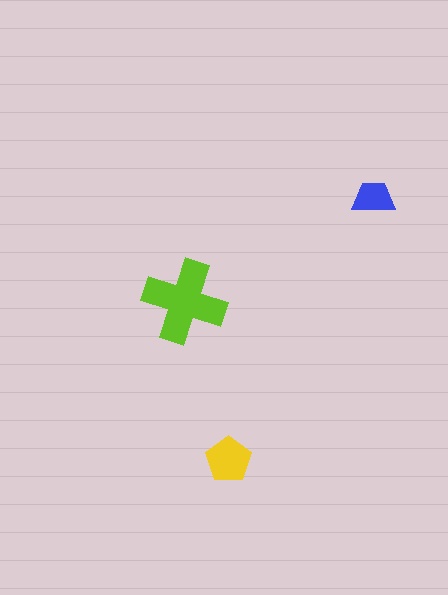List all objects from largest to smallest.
The lime cross, the yellow pentagon, the blue trapezoid.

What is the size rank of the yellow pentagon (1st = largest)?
2nd.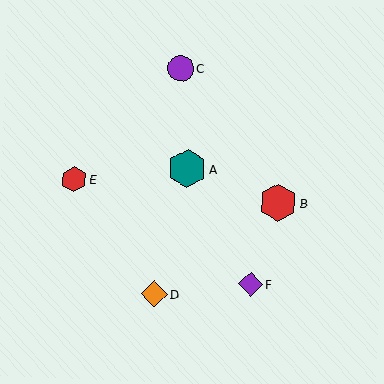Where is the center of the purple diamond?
The center of the purple diamond is at (251, 284).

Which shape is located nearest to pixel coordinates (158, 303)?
The orange diamond (labeled D) at (154, 294) is nearest to that location.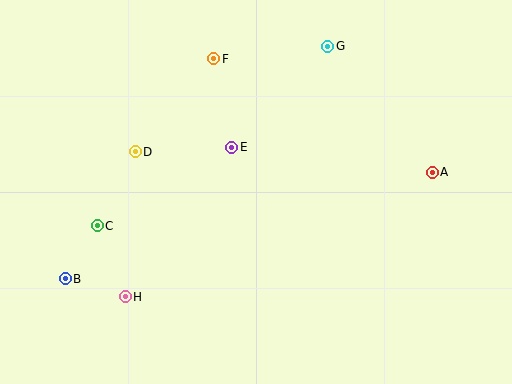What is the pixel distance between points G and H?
The distance between G and H is 322 pixels.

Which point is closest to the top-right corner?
Point A is closest to the top-right corner.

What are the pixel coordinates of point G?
Point G is at (327, 46).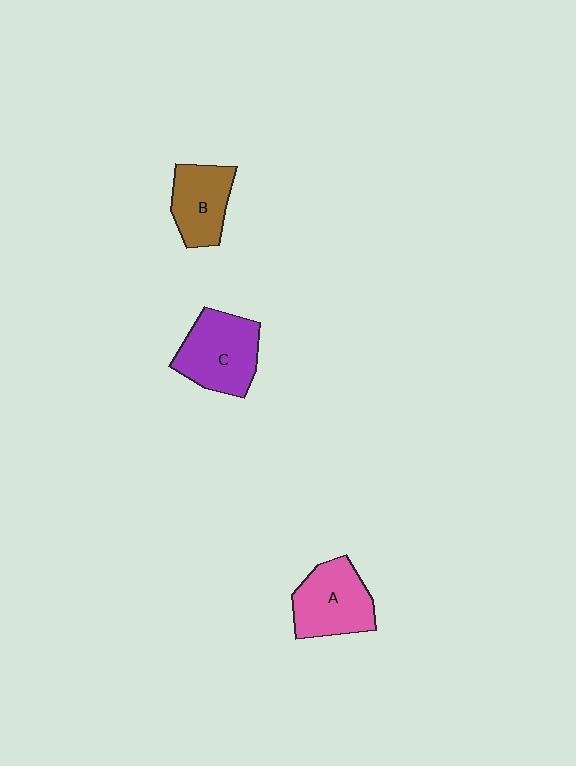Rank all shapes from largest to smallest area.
From largest to smallest: C (purple), A (pink), B (brown).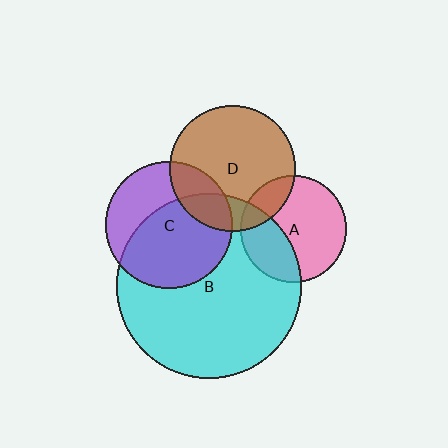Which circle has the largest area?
Circle B (cyan).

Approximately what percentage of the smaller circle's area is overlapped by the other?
Approximately 20%.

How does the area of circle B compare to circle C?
Approximately 2.1 times.